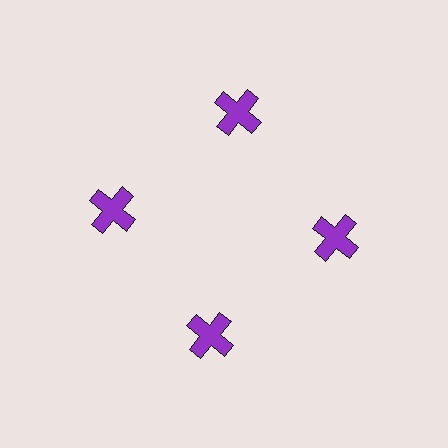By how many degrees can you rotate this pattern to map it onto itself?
The pattern maps onto itself every 90 degrees of rotation.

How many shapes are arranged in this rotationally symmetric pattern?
There are 4 shapes, arranged in 4 groups of 1.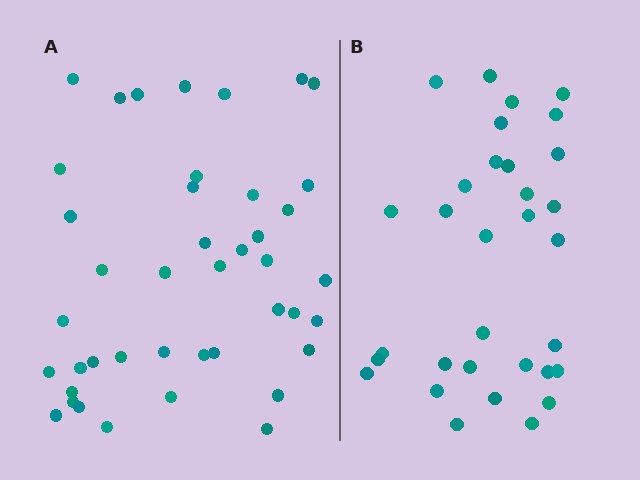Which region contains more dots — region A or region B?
Region A (the left region) has more dots.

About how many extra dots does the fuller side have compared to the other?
Region A has roughly 10 or so more dots than region B.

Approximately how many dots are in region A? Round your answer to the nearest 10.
About 40 dots. (The exact count is 42, which rounds to 40.)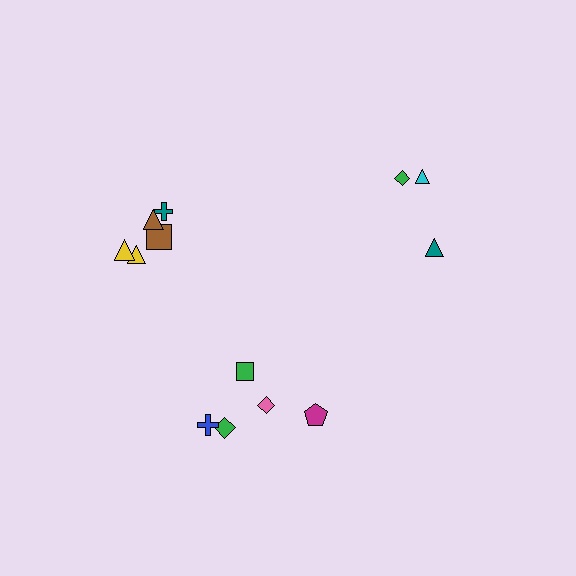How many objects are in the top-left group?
There are 5 objects.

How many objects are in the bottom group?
There are 5 objects.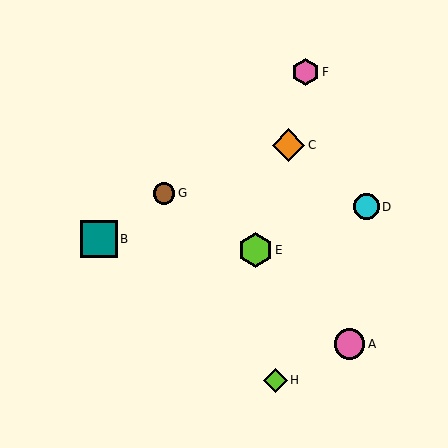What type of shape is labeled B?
Shape B is a teal square.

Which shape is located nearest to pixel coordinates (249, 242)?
The lime hexagon (labeled E) at (255, 250) is nearest to that location.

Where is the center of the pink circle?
The center of the pink circle is at (350, 344).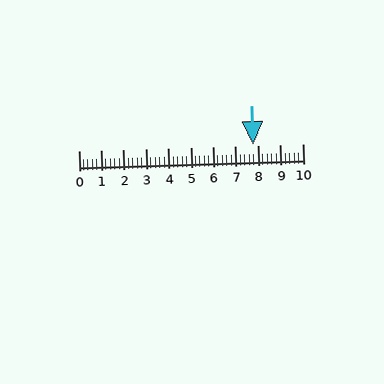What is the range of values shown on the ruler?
The ruler shows values from 0 to 10.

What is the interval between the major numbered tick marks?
The major tick marks are spaced 1 units apart.